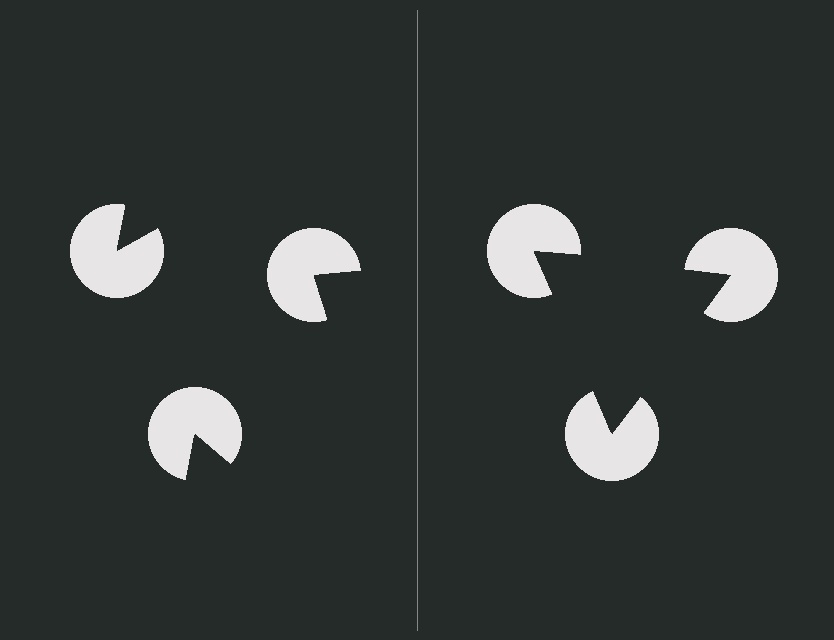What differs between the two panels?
The pac-man discs are positioned identically on both sides; only the wedge orientations differ. On the right they align to a triangle; on the left they are misaligned.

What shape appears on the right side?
An illusory triangle.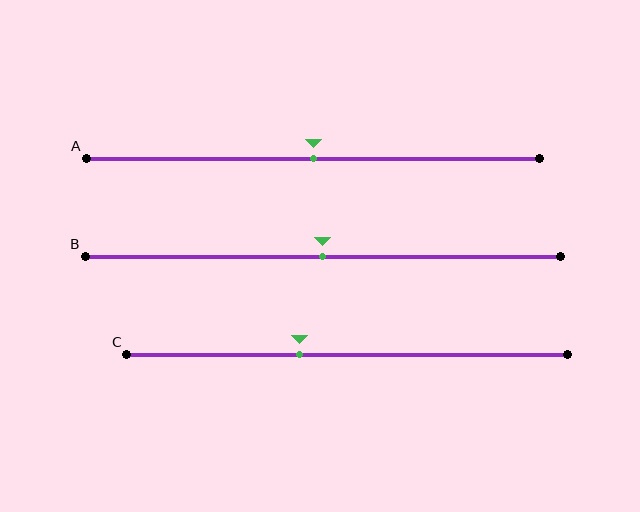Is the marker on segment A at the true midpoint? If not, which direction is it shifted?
Yes, the marker on segment A is at the true midpoint.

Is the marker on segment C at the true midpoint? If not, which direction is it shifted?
No, the marker on segment C is shifted to the left by about 11% of the segment length.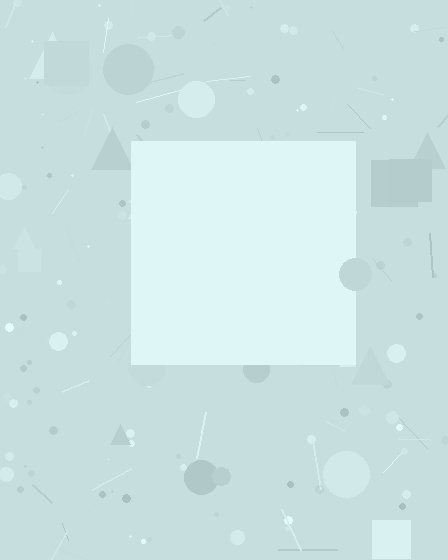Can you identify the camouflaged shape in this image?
The camouflaged shape is a square.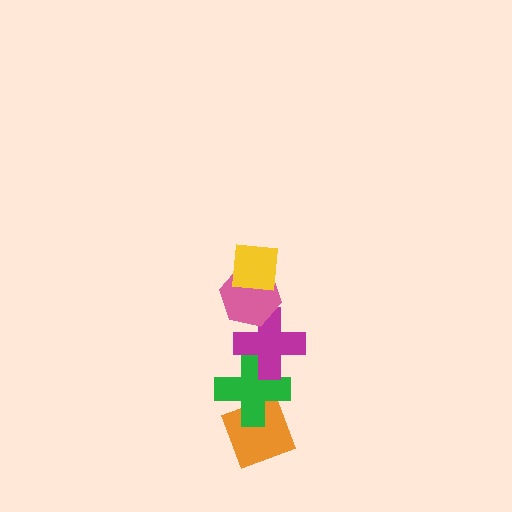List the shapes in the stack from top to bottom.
From top to bottom: the yellow square, the pink hexagon, the magenta cross, the green cross, the orange diamond.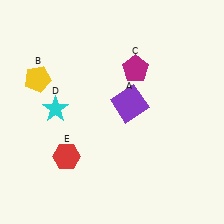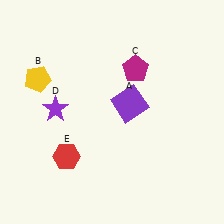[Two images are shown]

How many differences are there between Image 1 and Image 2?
There is 1 difference between the two images.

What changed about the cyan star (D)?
In Image 1, D is cyan. In Image 2, it changed to purple.